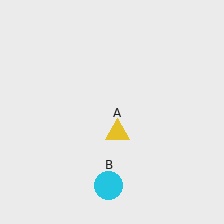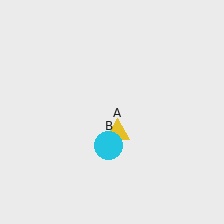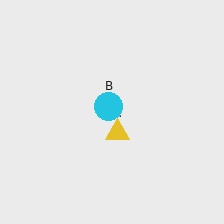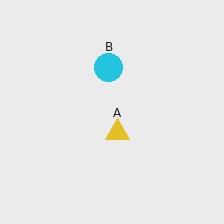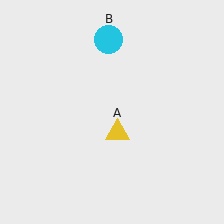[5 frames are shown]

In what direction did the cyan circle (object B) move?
The cyan circle (object B) moved up.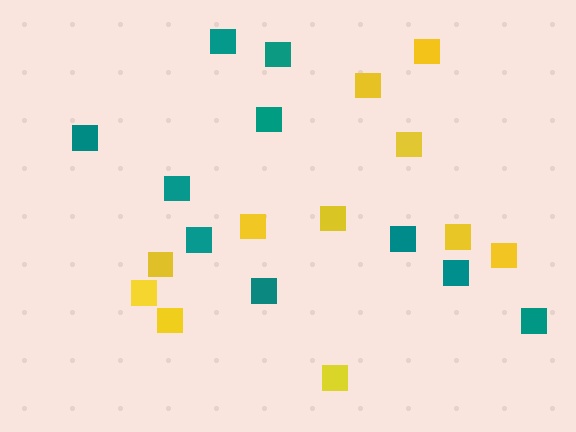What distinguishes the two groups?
There are 2 groups: one group of yellow squares (11) and one group of teal squares (10).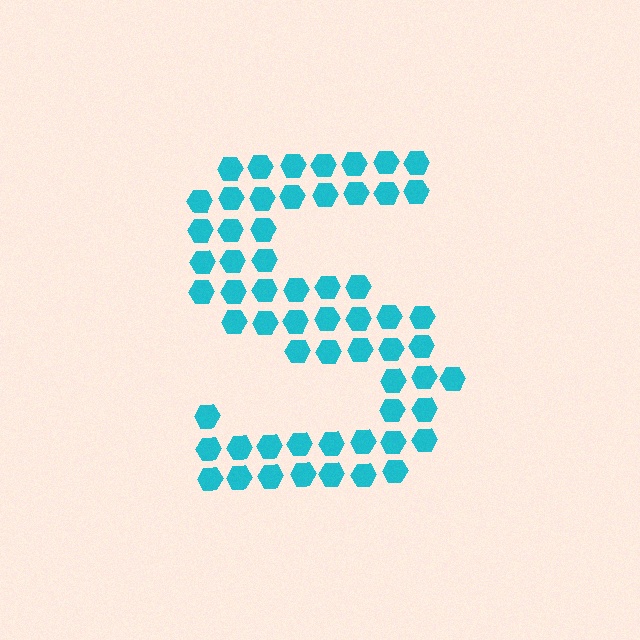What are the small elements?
The small elements are hexagons.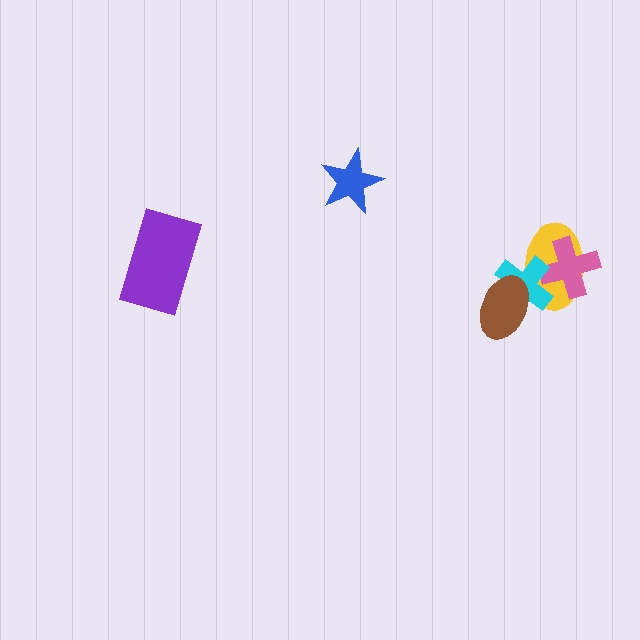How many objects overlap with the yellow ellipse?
3 objects overlap with the yellow ellipse.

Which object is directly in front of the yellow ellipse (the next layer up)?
The pink cross is directly in front of the yellow ellipse.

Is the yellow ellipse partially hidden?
Yes, it is partially covered by another shape.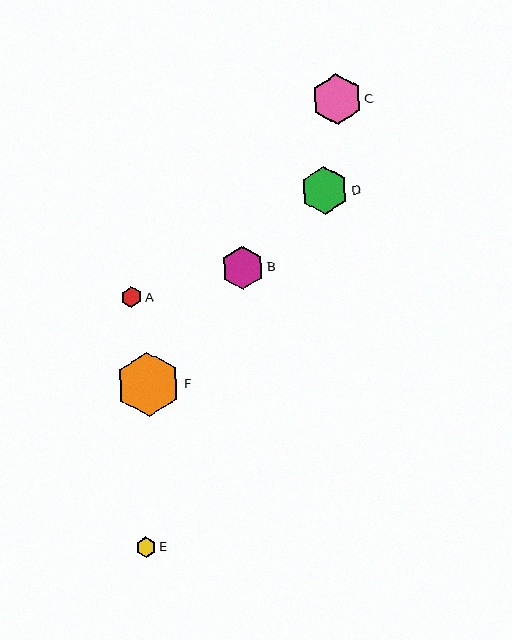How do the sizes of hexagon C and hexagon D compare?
Hexagon C and hexagon D are approximately the same size.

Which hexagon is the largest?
Hexagon F is the largest with a size of approximately 64 pixels.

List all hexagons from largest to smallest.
From largest to smallest: F, C, D, B, A, E.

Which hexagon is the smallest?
Hexagon E is the smallest with a size of approximately 20 pixels.